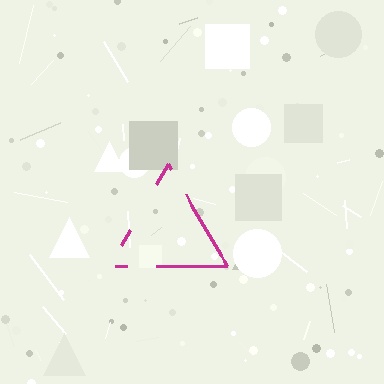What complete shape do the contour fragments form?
The contour fragments form a triangle.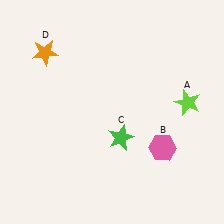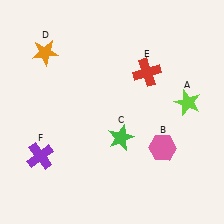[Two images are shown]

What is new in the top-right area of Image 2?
A red cross (E) was added in the top-right area of Image 2.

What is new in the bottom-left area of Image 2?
A purple cross (F) was added in the bottom-left area of Image 2.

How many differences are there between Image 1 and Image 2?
There are 2 differences between the two images.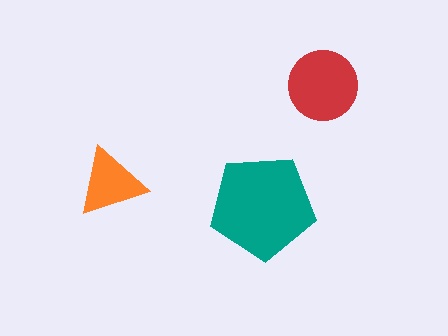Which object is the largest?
The teal pentagon.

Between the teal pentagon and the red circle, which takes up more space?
The teal pentagon.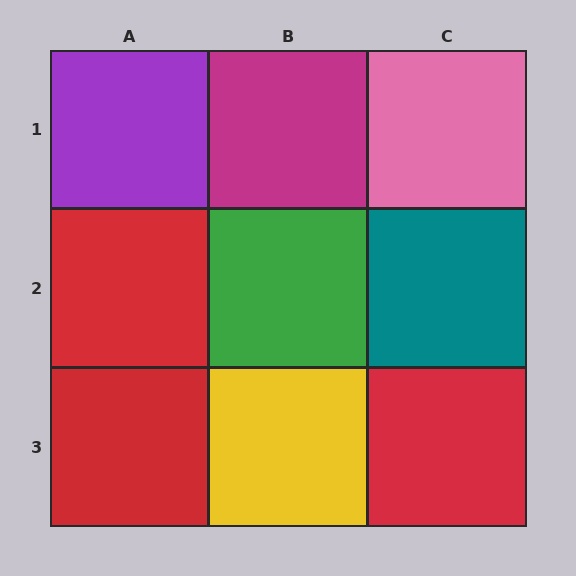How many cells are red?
3 cells are red.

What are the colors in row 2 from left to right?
Red, green, teal.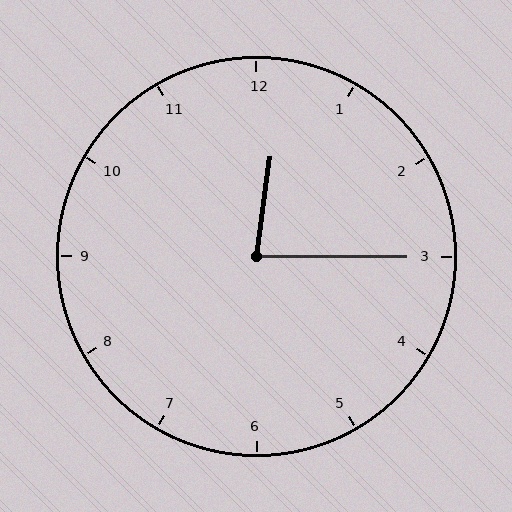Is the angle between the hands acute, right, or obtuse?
It is acute.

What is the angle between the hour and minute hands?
Approximately 82 degrees.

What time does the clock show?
12:15.